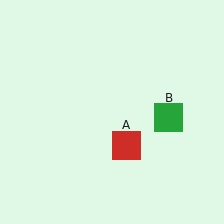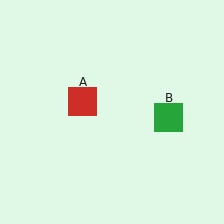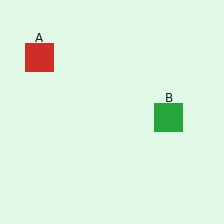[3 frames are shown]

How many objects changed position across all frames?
1 object changed position: red square (object A).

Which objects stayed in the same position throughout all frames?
Green square (object B) remained stationary.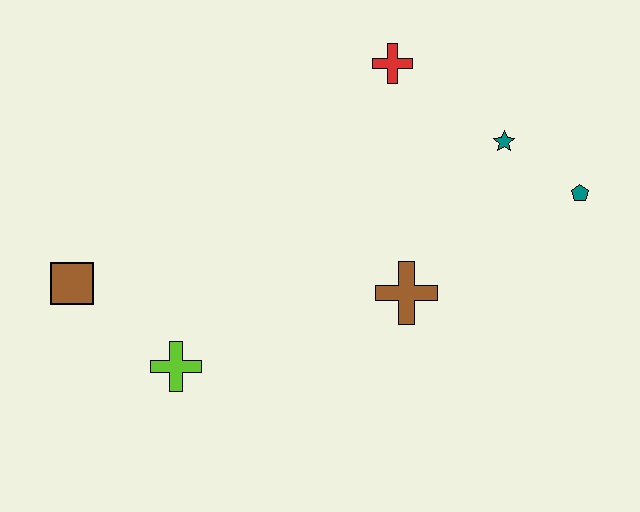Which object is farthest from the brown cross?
The brown square is farthest from the brown cross.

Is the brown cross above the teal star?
No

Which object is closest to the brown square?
The lime cross is closest to the brown square.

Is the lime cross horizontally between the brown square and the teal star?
Yes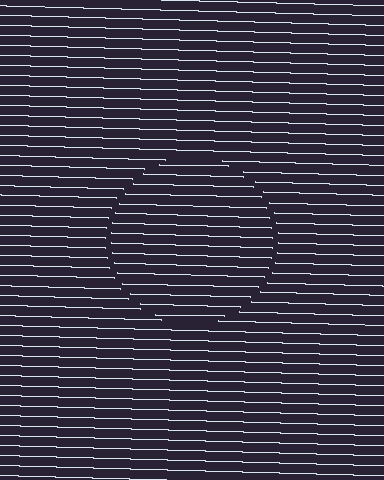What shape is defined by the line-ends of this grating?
An illusory circle. The interior of the shape contains the same grating, shifted by half a period — the contour is defined by the phase discontinuity where line-ends from the inner and outer gratings abut.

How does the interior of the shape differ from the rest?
The interior of the shape contains the same grating, shifted by half a period — the contour is defined by the phase discontinuity where line-ends from the inner and outer gratings abut.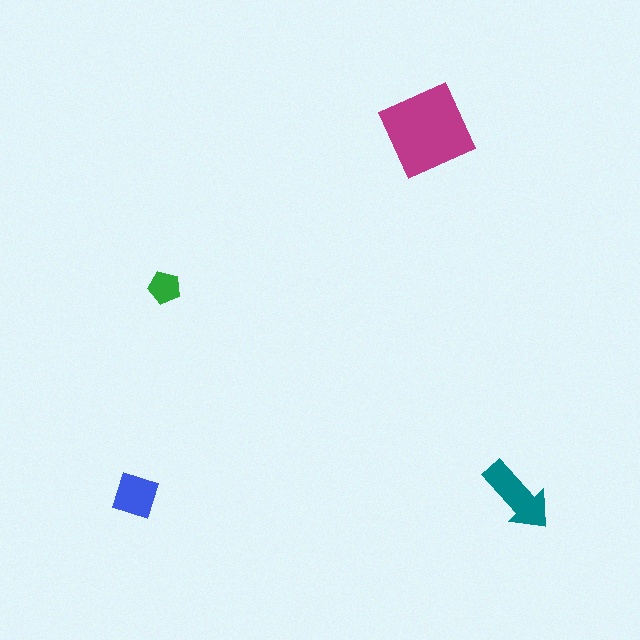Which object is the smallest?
The green pentagon.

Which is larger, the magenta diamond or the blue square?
The magenta diamond.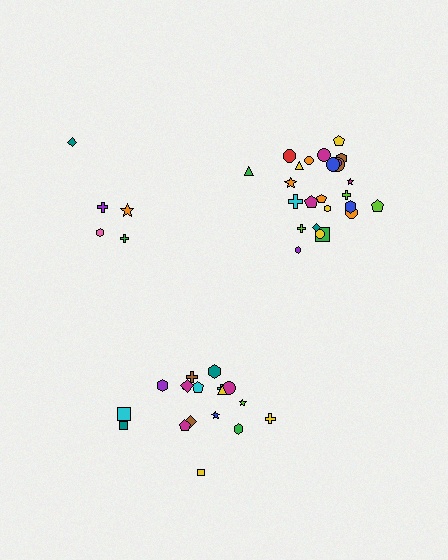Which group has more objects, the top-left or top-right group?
The top-right group.